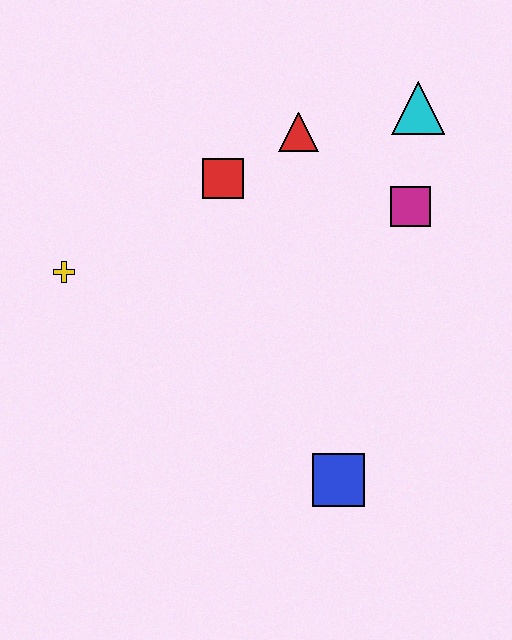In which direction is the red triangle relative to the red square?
The red triangle is to the right of the red square.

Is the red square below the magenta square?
No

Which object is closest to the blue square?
The magenta square is closest to the blue square.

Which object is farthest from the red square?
The blue square is farthest from the red square.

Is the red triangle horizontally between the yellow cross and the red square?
No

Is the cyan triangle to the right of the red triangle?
Yes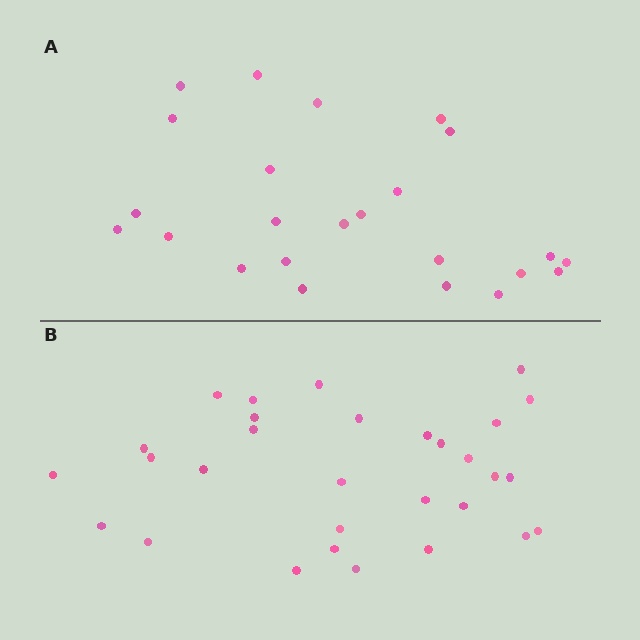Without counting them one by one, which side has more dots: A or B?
Region B (the bottom region) has more dots.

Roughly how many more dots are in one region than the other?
Region B has about 6 more dots than region A.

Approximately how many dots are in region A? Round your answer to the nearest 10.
About 20 dots. (The exact count is 24, which rounds to 20.)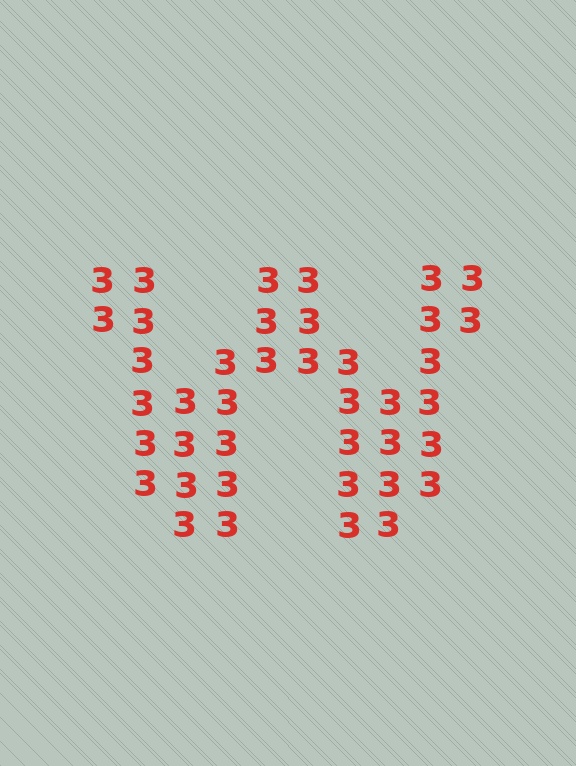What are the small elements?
The small elements are digit 3's.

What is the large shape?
The large shape is the letter W.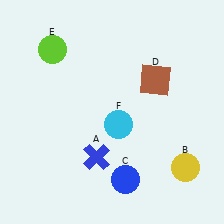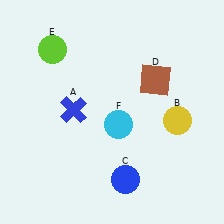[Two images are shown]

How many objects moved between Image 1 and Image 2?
2 objects moved between the two images.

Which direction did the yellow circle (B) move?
The yellow circle (B) moved up.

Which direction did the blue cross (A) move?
The blue cross (A) moved up.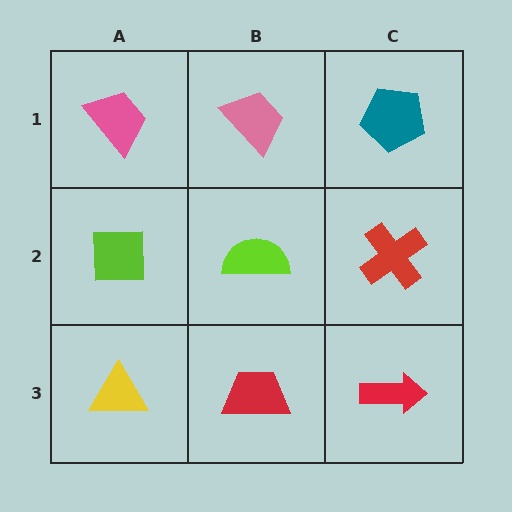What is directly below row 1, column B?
A lime semicircle.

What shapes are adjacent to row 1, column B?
A lime semicircle (row 2, column B), a pink trapezoid (row 1, column A), a teal pentagon (row 1, column C).